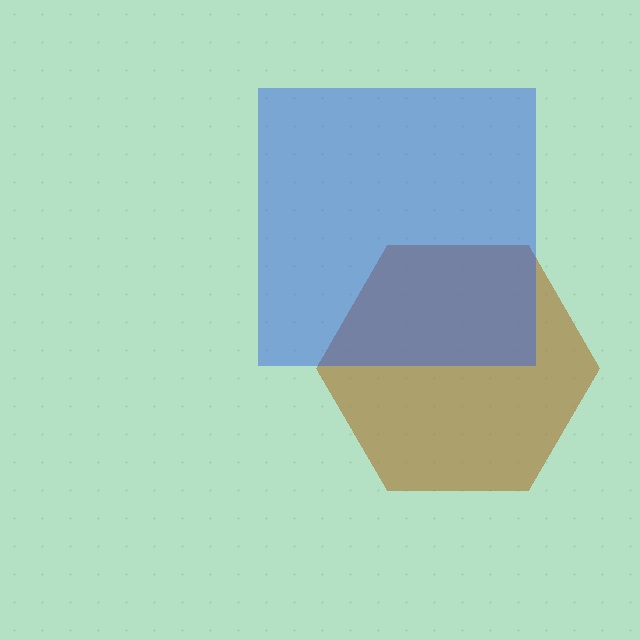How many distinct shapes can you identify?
There are 2 distinct shapes: a brown hexagon, a blue square.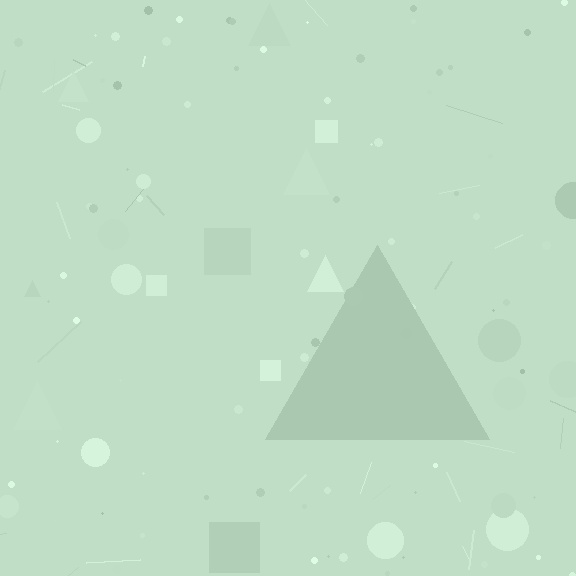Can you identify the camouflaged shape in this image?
The camouflaged shape is a triangle.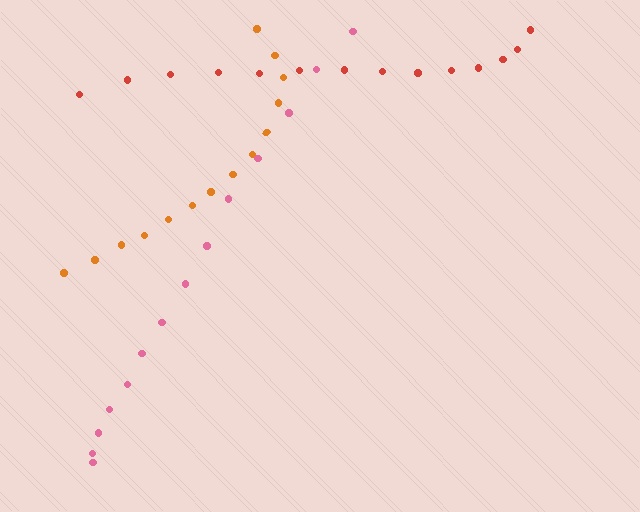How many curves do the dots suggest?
There are 3 distinct paths.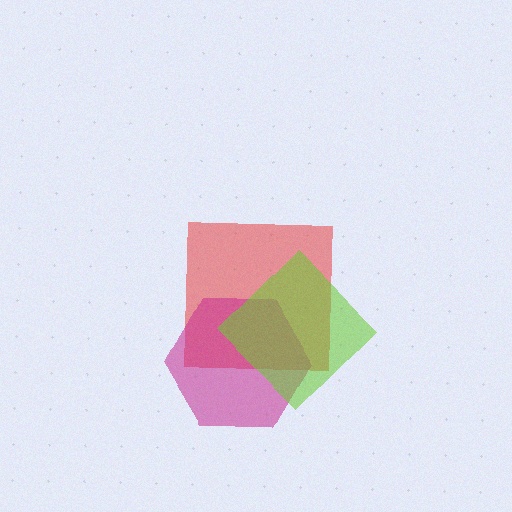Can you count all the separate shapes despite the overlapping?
Yes, there are 3 separate shapes.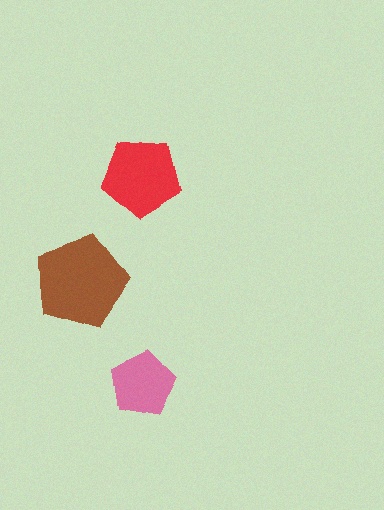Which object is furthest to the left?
The brown pentagon is leftmost.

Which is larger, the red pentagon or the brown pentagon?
The brown one.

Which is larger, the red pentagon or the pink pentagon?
The red one.